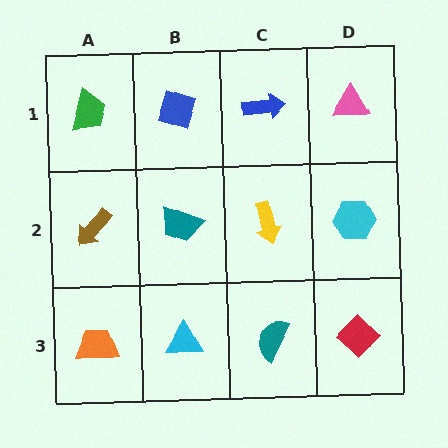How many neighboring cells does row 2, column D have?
3.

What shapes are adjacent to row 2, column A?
A green trapezoid (row 1, column A), an orange trapezoid (row 3, column A), a teal trapezoid (row 2, column B).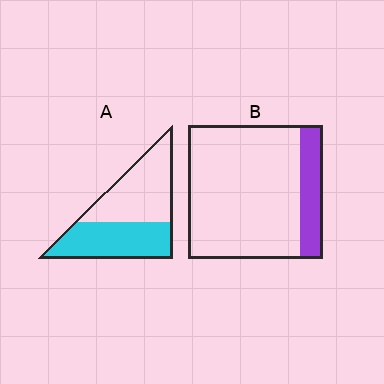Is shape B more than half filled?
No.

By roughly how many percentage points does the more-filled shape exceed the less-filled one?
By roughly 30 percentage points (A over B).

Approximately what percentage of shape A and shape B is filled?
A is approximately 50% and B is approximately 15%.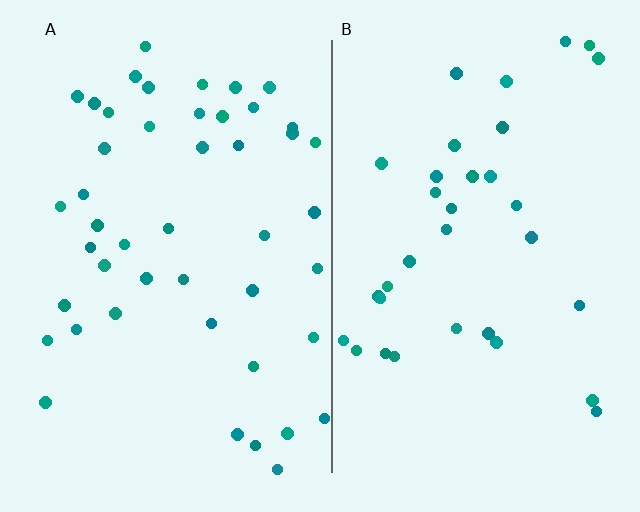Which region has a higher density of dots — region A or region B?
A (the left).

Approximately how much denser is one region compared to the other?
Approximately 1.4× — region A over region B.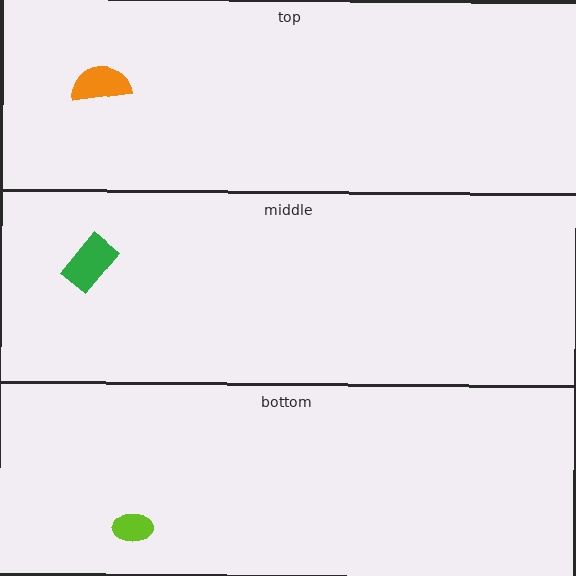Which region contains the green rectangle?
The middle region.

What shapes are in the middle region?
The green rectangle.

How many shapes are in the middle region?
1.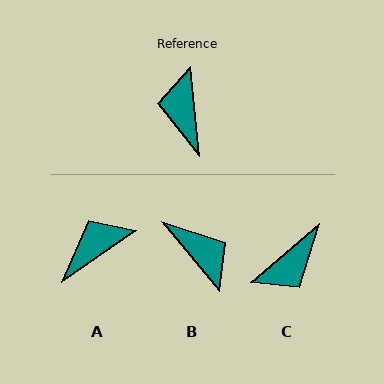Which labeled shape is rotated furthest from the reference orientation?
B, about 146 degrees away.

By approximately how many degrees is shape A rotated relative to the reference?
Approximately 61 degrees clockwise.